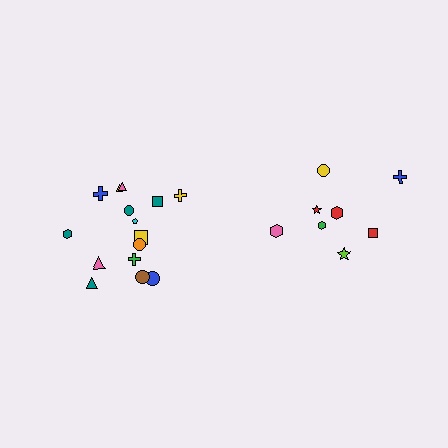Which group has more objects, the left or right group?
The left group.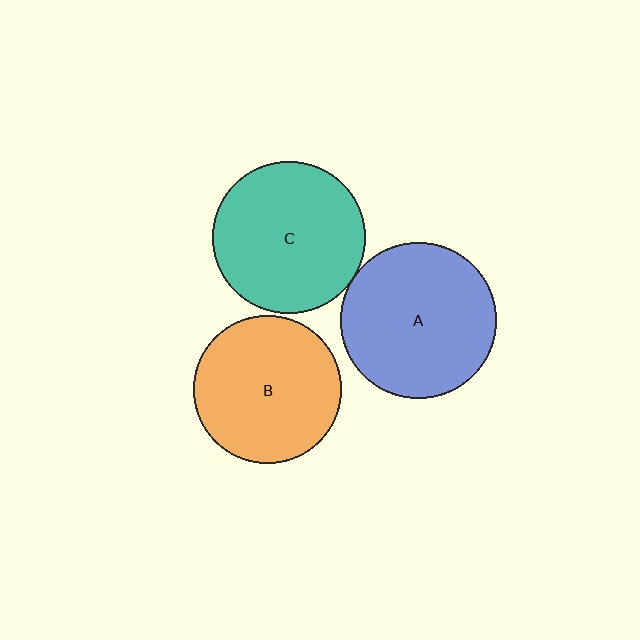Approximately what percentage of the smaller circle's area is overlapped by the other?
Approximately 5%.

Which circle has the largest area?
Circle A (blue).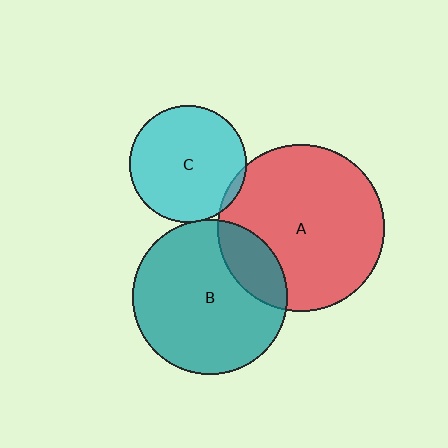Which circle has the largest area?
Circle A (red).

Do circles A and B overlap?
Yes.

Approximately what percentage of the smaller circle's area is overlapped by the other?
Approximately 20%.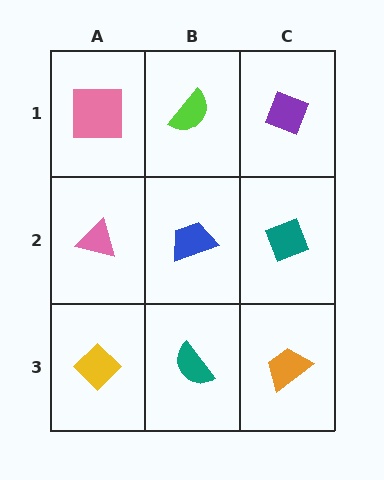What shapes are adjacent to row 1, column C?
A teal diamond (row 2, column C), a lime semicircle (row 1, column B).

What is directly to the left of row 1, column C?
A lime semicircle.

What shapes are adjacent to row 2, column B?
A lime semicircle (row 1, column B), a teal semicircle (row 3, column B), a pink triangle (row 2, column A), a teal diamond (row 2, column C).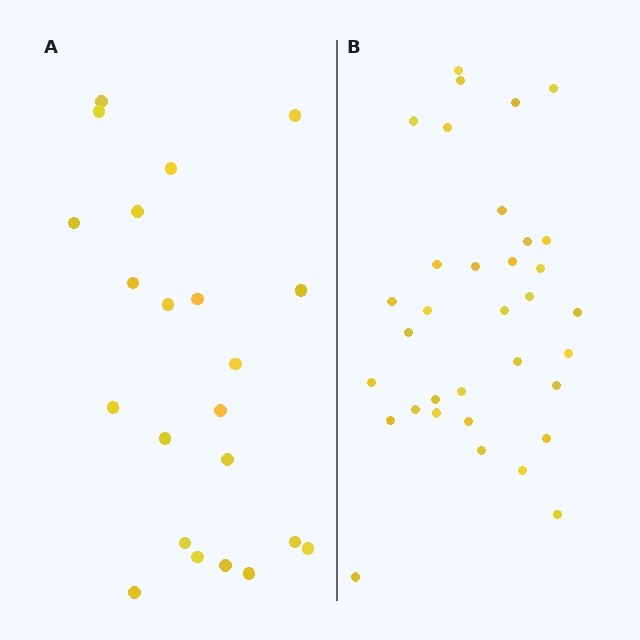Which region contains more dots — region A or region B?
Region B (the right region) has more dots.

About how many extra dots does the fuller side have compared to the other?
Region B has roughly 12 or so more dots than region A.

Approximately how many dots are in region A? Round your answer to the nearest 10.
About 20 dots. (The exact count is 22, which rounds to 20.)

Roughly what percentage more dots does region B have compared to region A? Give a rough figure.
About 55% more.